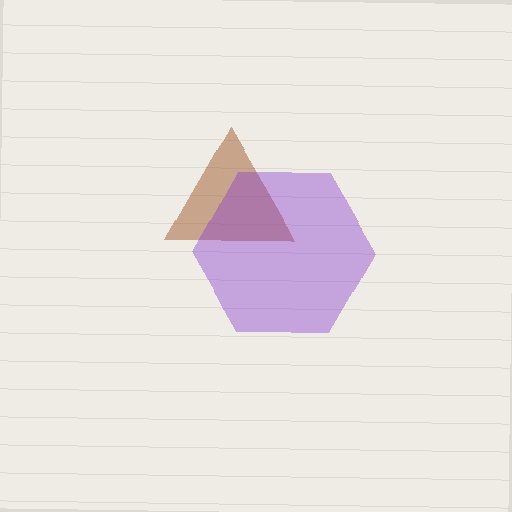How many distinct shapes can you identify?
There are 2 distinct shapes: a brown triangle, a purple hexagon.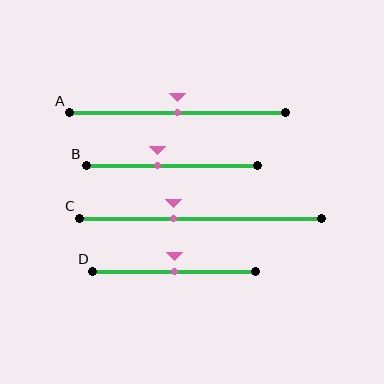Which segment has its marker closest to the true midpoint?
Segment A has its marker closest to the true midpoint.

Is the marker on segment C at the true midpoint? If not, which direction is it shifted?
No, the marker on segment C is shifted to the left by about 11% of the segment length.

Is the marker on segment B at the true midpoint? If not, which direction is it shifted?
No, the marker on segment B is shifted to the left by about 8% of the segment length.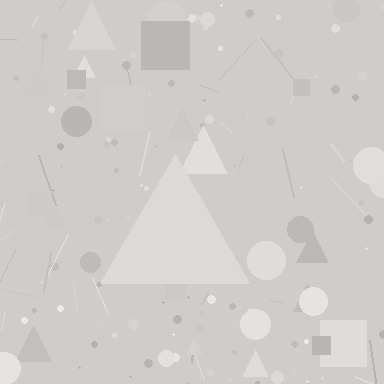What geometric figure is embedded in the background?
A triangle is embedded in the background.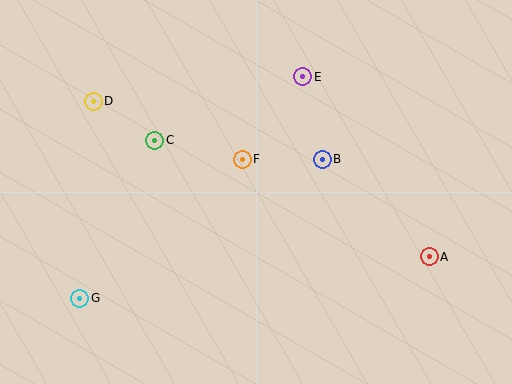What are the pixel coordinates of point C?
Point C is at (155, 140).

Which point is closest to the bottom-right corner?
Point A is closest to the bottom-right corner.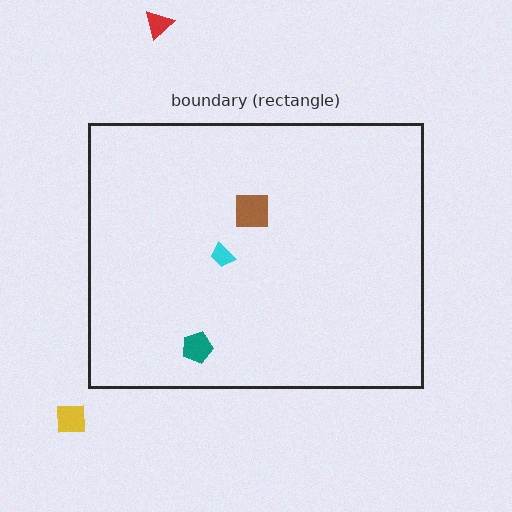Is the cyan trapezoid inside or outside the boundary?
Inside.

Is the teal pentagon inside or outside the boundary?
Inside.